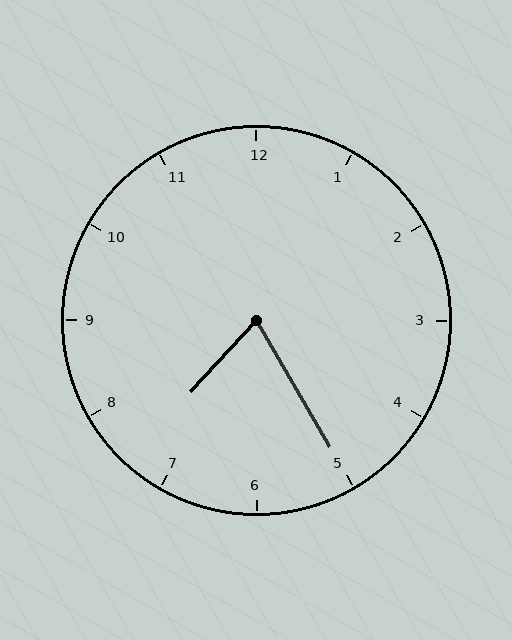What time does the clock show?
7:25.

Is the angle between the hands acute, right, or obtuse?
It is acute.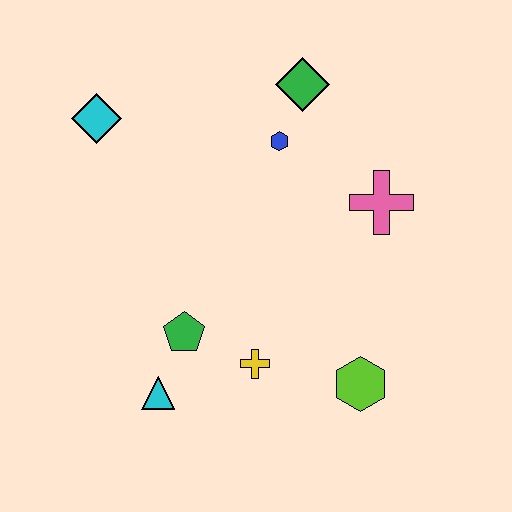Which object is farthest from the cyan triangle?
The green diamond is farthest from the cyan triangle.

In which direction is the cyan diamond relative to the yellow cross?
The cyan diamond is above the yellow cross.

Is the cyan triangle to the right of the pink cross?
No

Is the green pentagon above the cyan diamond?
No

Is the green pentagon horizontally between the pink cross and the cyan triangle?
Yes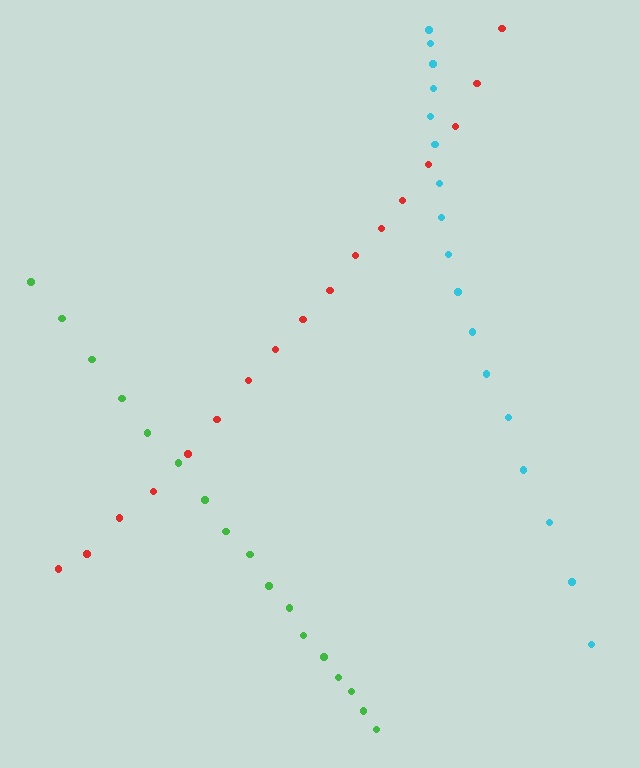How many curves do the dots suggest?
There are 3 distinct paths.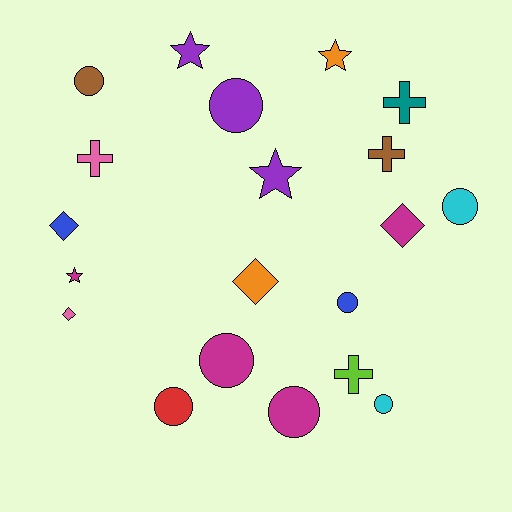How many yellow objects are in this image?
There are no yellow objects.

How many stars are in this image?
There are 4 stars.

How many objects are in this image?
There are 20 objects.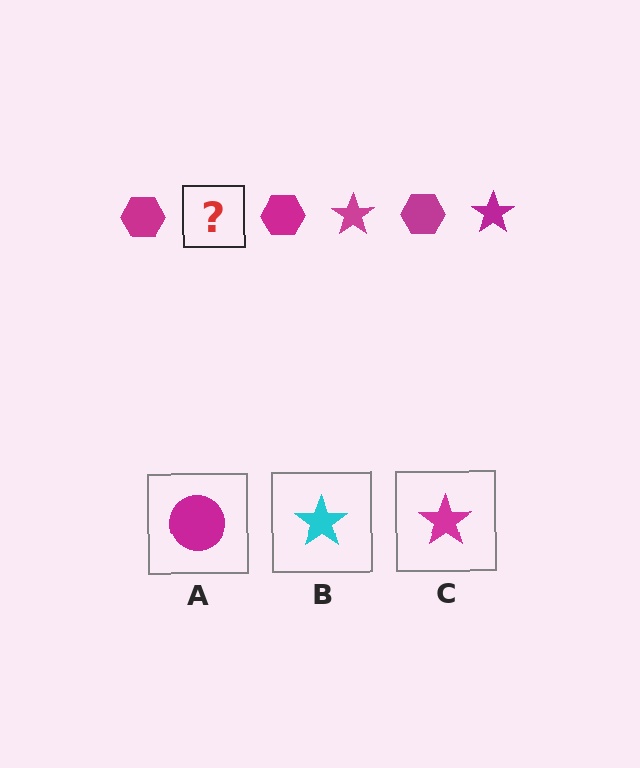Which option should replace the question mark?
Option C.